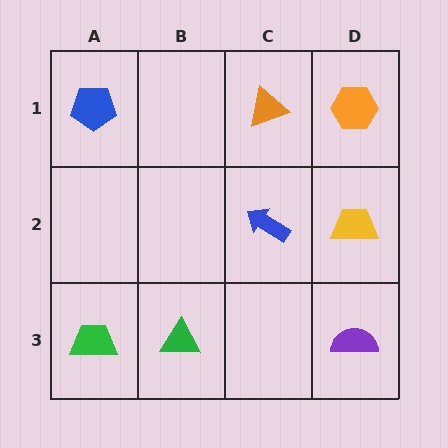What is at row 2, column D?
A yellow trapezoid.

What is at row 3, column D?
A purple semicircle.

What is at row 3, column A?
A green trapezoid.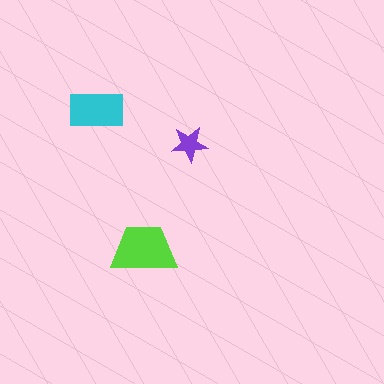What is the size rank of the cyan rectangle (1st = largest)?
2nd.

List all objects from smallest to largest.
The purple star, the cyan rectangle, the lime trapezoid.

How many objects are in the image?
There are 3 objects in the image.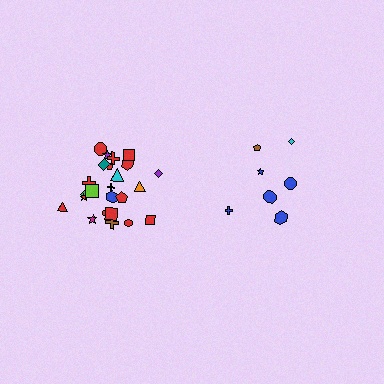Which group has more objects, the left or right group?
The left group.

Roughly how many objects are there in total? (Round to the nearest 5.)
Roughly 30 objects in total.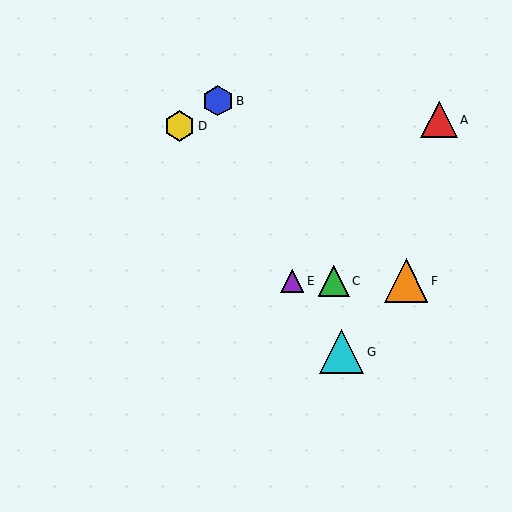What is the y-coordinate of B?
Object B is at y≈101.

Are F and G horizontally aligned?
No, F is at y≈281 and G is at y≈352.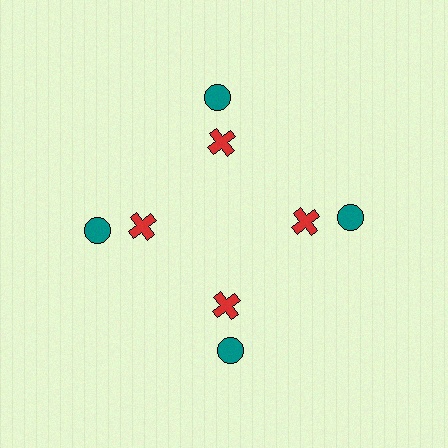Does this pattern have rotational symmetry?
Yes, this pattern has 4-fold rotational symmetry. It looks the same after rotating 90 degrees around the center.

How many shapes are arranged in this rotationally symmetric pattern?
There are 8 shapes, arranged in 4 groups of 2.